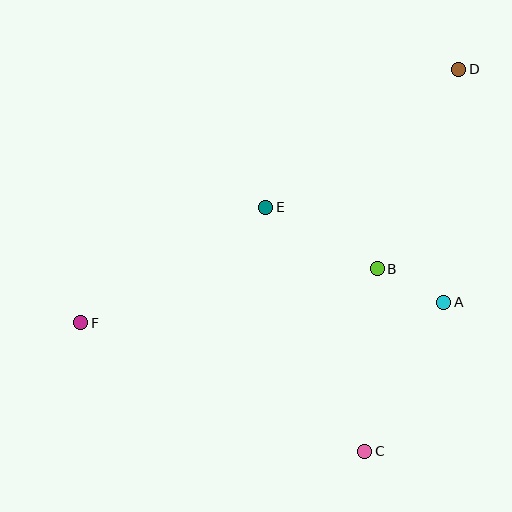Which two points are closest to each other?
Points A and B are closest to each other.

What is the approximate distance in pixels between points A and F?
The distance between A and F is approximately 364 pixels.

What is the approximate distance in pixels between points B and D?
The distance between B and D is approximately 216 pixels.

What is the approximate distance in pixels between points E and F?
The distance between E and F is approximately 218 pixels.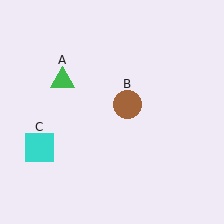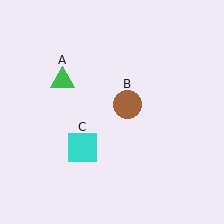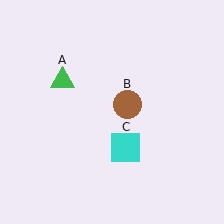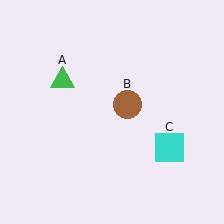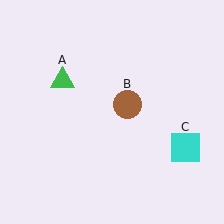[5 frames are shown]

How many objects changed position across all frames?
1 object changed position: cyan square (object C).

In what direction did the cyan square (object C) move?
The cyan square (object C) moved right.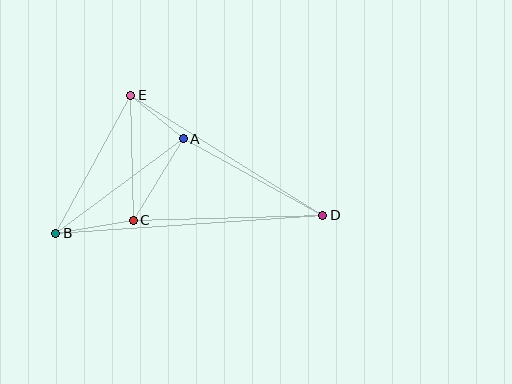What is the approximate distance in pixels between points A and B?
The distance between A and B is approximately 159 pixels.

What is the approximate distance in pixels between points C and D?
The distance between C and D is approximately 190 pixels.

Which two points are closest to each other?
Points A and E are closest to each other.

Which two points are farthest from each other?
Points B and D are farthest from each other.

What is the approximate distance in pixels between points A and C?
The distance between A and C is approximately 96 pixels.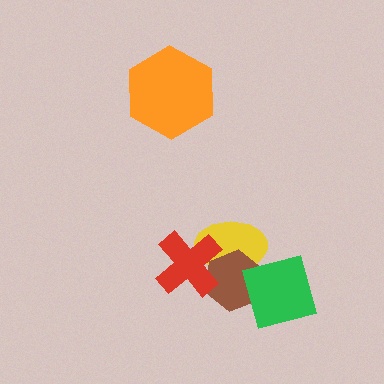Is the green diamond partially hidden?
No, no other shape covers it.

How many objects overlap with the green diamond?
2 objects overlap with the green diamond.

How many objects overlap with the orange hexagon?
0 objects overlap with the orange hexagon.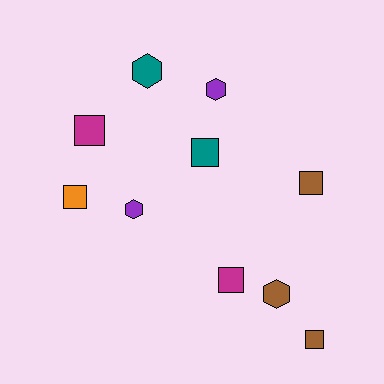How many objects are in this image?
There are 10 objects.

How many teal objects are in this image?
There are 2 teal objects.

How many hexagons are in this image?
There are 4 hexagons.